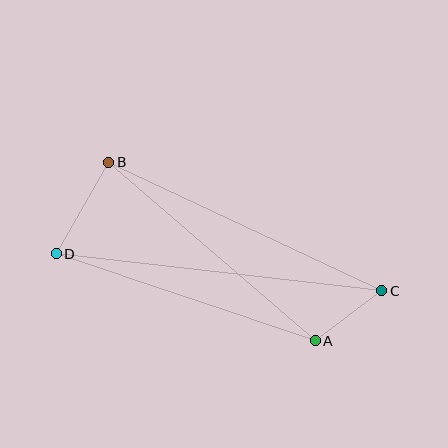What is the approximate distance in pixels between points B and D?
The distance between B and D is approximately 105 pixels.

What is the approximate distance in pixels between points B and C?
The distance between B and C is approximately 302 pixels.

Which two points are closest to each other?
Points A and C are closest to each other.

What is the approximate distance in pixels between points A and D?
The distance between A and D is approximately 273 pixels.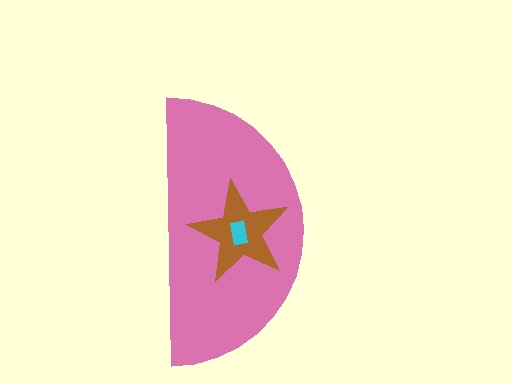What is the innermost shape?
The cyan rectangle.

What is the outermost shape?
The pink semicircle.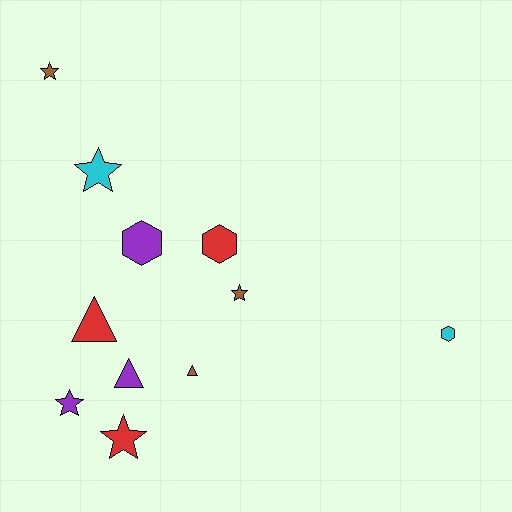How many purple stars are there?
There is 1 purple star.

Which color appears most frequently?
Brown, with 3 objects.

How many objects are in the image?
There are 11 objects.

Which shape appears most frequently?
Star, with 5 objects.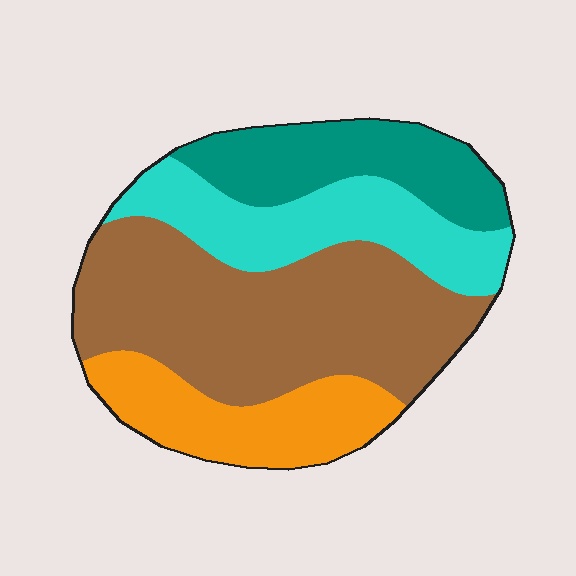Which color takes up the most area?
Brown, at roughly 45%.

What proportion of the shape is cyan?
Cyan takes up about one fifth (1/5) of the shape.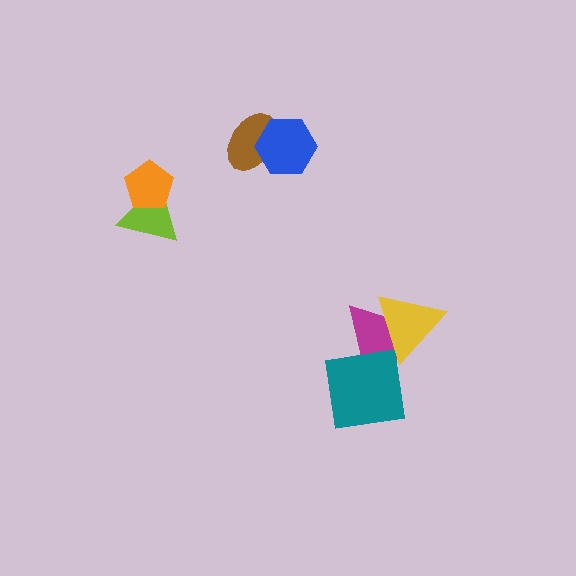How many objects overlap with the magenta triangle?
2 objects overlap with the magenta triangle.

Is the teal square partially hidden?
Yes, it is partially covered by another shape.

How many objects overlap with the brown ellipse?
1 object overlaps with the brown ellipse.